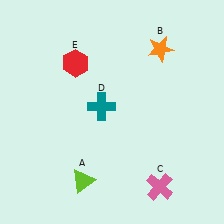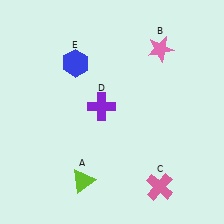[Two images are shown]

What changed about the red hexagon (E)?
In Image 1, E is red. In Image 2, it changed to blue.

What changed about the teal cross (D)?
In Image 1, D is teal. In Image 2, it changed to purple.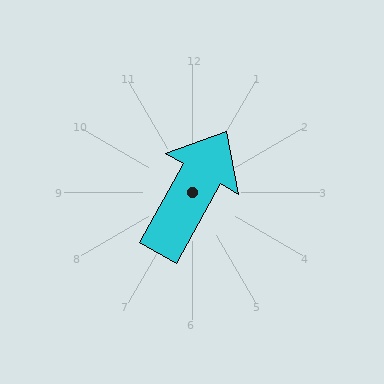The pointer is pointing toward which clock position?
Roughly 1 o'clock.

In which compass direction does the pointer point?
Northeast.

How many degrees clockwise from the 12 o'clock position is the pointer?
Approximately 29 degrees.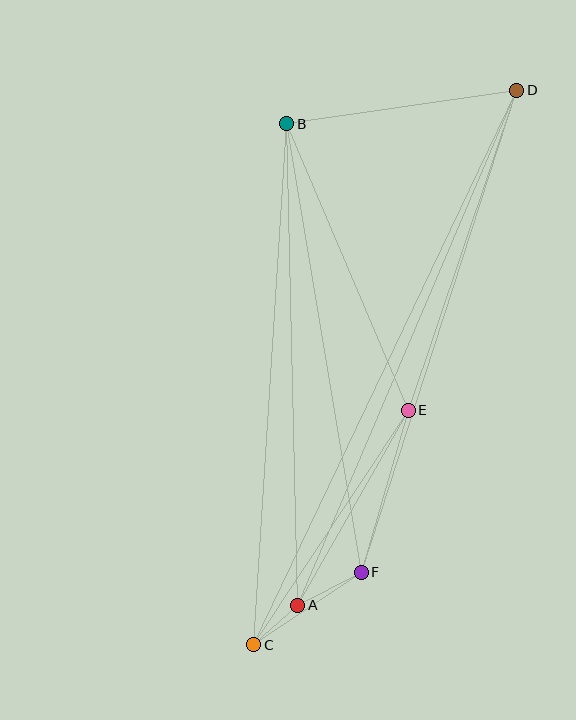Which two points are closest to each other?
Points A and C are closest to each other.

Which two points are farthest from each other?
Points C and D are farthest from each other.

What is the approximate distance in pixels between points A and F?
The distance between A and F is approximately 71 pixels.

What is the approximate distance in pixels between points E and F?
The distance between E and F is approximately 169 pixels.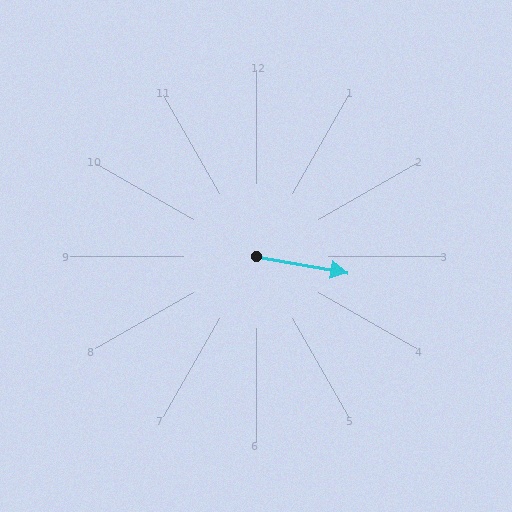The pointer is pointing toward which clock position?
Roughly 3 o'clock.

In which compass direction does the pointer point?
East.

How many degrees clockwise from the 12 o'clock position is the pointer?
Approximately 100 degrees.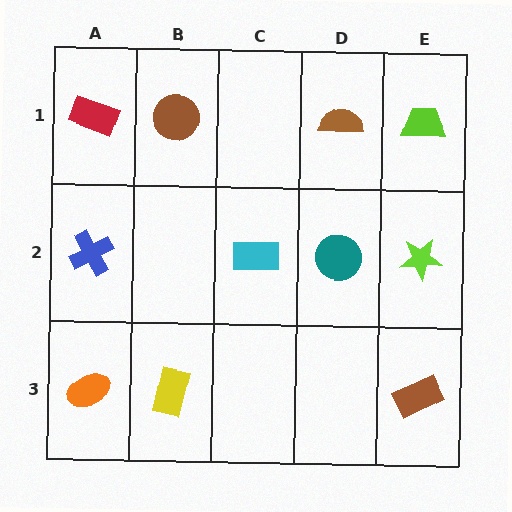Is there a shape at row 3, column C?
No, that cell is empty.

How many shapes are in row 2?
4 shapes.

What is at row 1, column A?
A red rectangle.